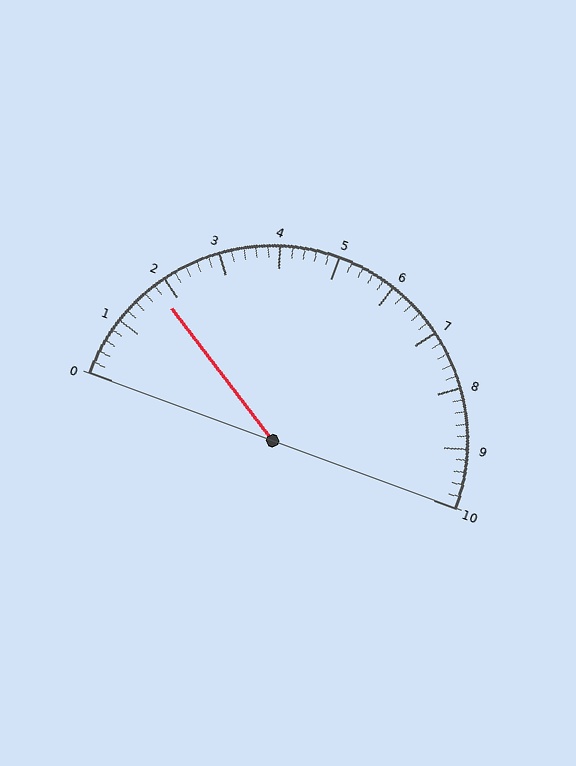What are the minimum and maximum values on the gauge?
The gauge ranges from 0 to 10.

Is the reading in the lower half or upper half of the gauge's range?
The reading is in the lower half of the range (0 to 10).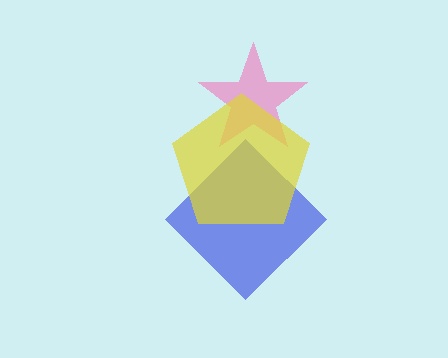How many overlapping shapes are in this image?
There are 3 overlapping shapes in the image.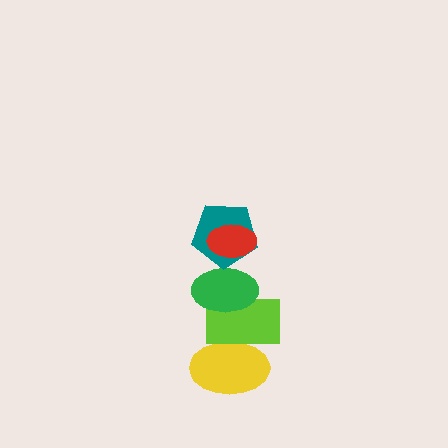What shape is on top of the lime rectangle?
The green ellipse is on top of the lime rectangle.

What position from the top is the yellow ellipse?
The yellow ellipse is 5th from the top.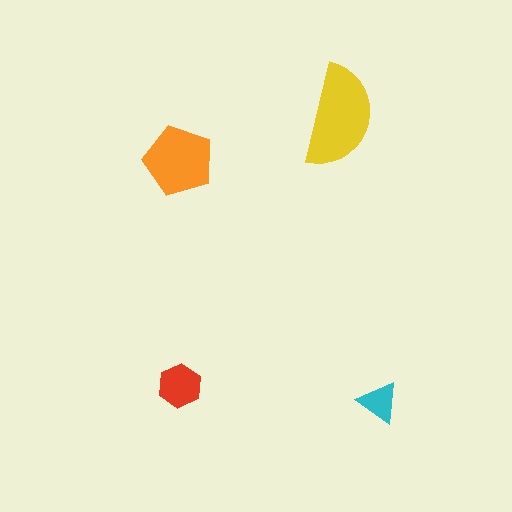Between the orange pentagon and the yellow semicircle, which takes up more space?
The yellow semicircle.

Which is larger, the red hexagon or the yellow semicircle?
The yellow semicircle.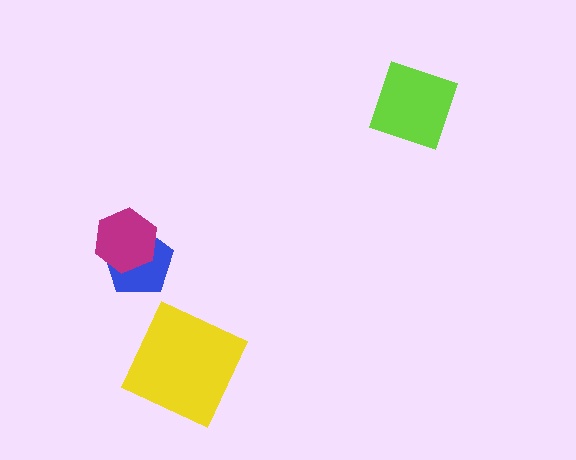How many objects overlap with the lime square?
0 objects overlap with the lime square.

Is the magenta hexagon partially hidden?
No, no other shape covers it.